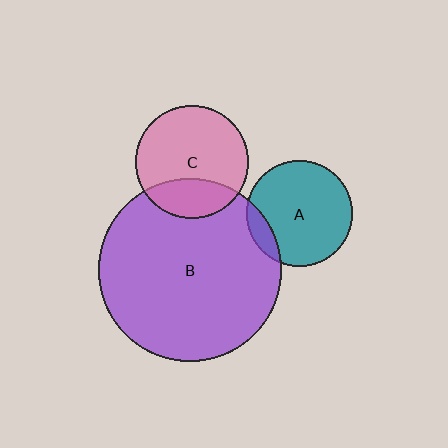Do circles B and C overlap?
Yes.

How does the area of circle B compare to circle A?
Approximately 2.9 times.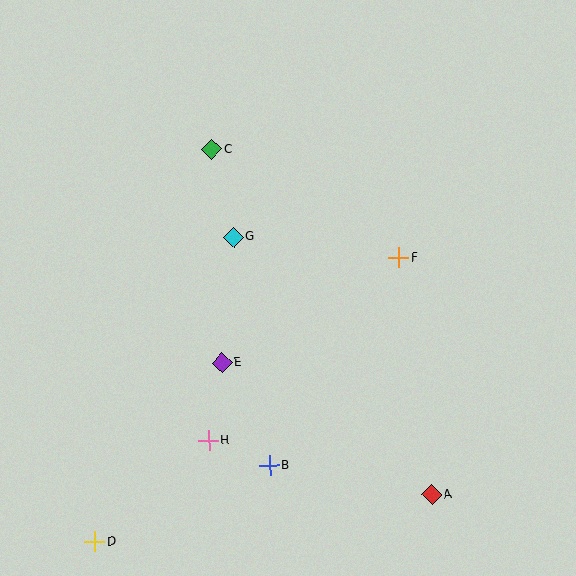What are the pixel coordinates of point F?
Point F is at (399, 258).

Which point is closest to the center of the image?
Point G at (233, 237) is closest to the center.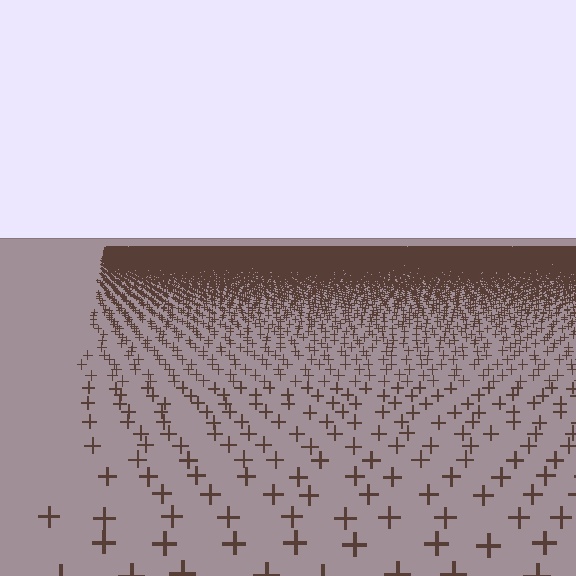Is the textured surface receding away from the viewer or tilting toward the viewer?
The surface is receding away from the viewer. Texture elements get smaller and denser toward the top.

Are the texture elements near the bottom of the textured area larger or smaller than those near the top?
Larger. Near the bottom, elements are closer to the viewer and appear at a bigger on-screen size.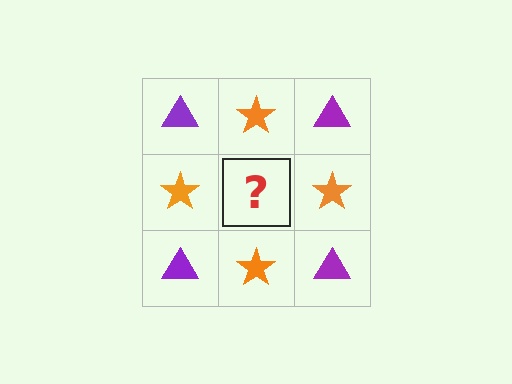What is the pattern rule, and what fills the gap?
The rule is that it alternates purple triangle and orange star in a checkerboard pattern. The gap should be filled with a purple triangle.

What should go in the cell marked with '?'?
The missing cell should contain a purple triangle.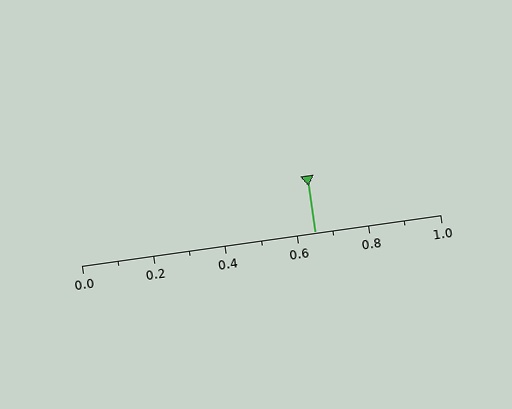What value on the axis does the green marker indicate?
The marker indicates approximately 0.65.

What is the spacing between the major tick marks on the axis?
The major ticks are spaced 0.2 apart.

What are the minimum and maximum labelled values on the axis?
The axis runs from 0.0 to 1.0.